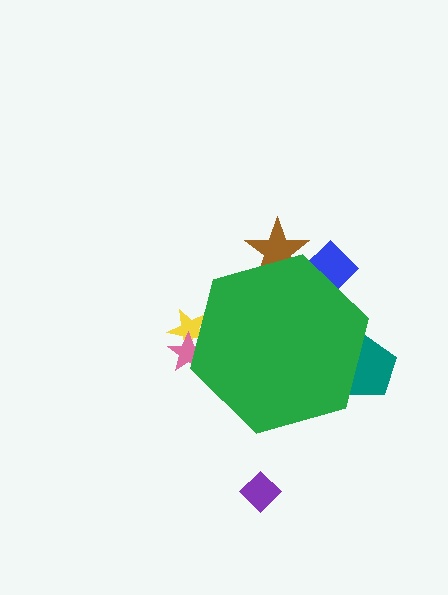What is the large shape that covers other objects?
A green hexagon.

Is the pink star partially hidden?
Yes, the pink star is partially hidden behind the green hexagon.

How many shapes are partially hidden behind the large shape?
5 shapes are partially hidden.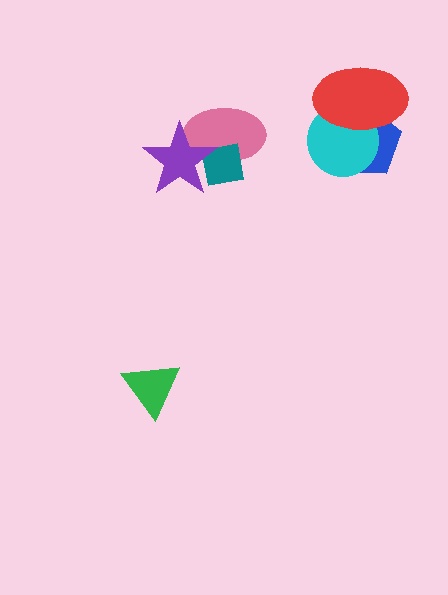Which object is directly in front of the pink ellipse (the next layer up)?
The teal square is directly in front of the pink ellipse.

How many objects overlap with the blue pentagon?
2 objects overlap with the blue pentagon.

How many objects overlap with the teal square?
2 objects overlap with the teal square.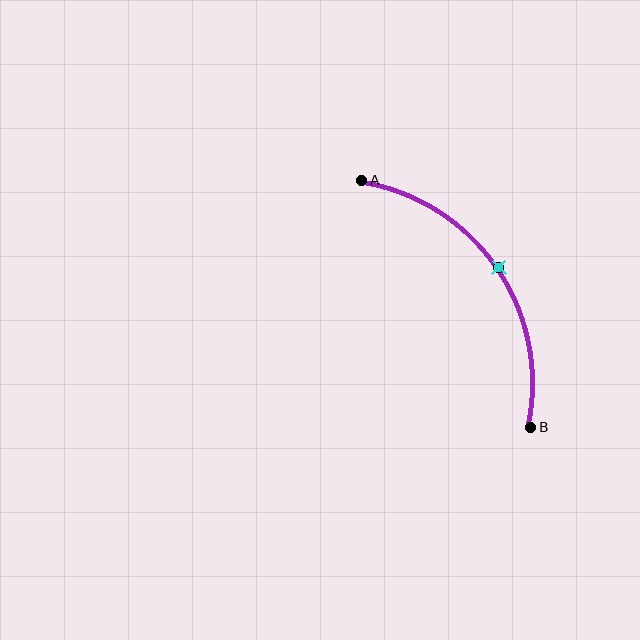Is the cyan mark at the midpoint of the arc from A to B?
Yes. The cyan mark lies on the arc at equal arc-length from both A and B — it is the arc midpoint.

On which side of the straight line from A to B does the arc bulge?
The arc bulges above and to the right of the straight line connecting A and B.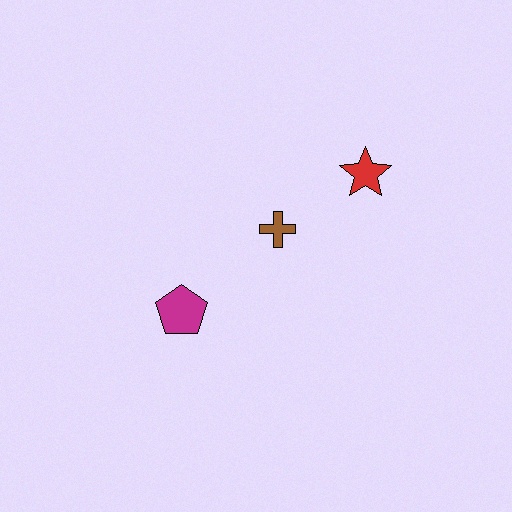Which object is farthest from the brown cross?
The magenta pentagon is farthest from the brown cross.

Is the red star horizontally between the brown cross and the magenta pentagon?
No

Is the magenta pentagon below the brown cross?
Yes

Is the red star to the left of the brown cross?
No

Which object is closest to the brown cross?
The red star is closest to the brown cross.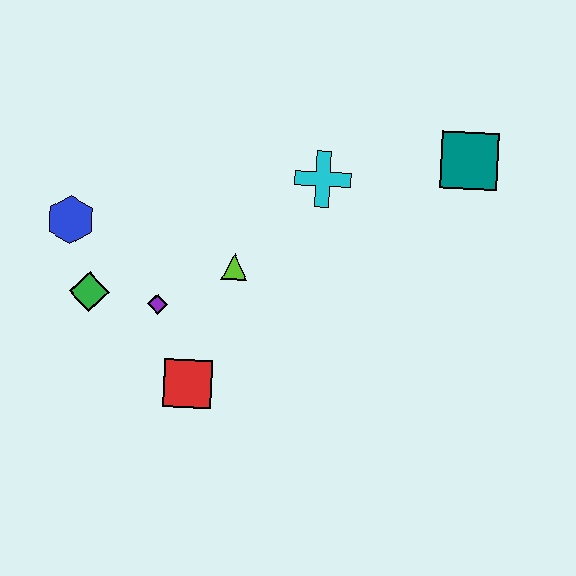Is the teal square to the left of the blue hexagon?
No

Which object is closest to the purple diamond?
The green diamond is closest to the purple diamond.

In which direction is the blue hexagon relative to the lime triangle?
The blue hexagon is to the left of the lime triangle.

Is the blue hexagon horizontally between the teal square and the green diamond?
No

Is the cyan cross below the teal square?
Yes